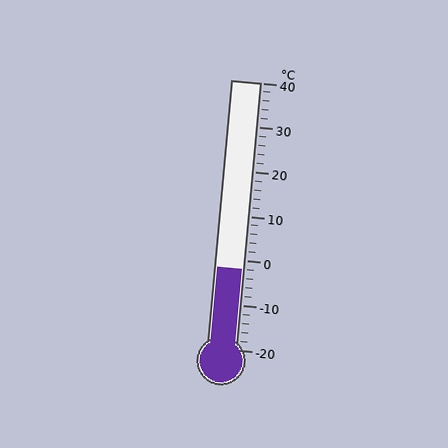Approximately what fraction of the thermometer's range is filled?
The thermometer is filled to approximately 30% of its range.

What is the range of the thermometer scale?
The thermometer scale ranges from -20°C to 40°C.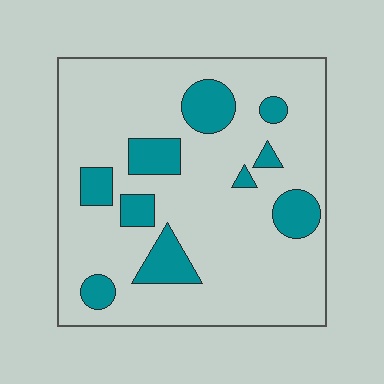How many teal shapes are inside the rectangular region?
10.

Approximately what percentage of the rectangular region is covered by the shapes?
Approximately 20%.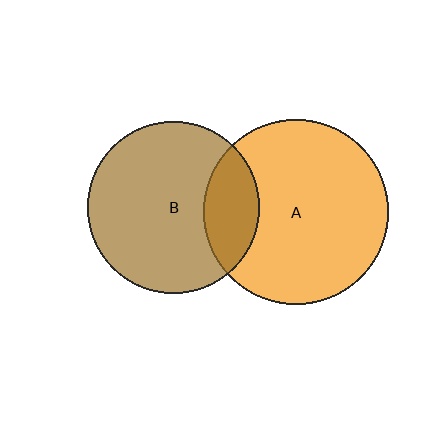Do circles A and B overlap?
Yes.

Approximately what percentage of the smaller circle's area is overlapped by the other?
Approximately 20%.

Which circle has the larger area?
Circle A (orange).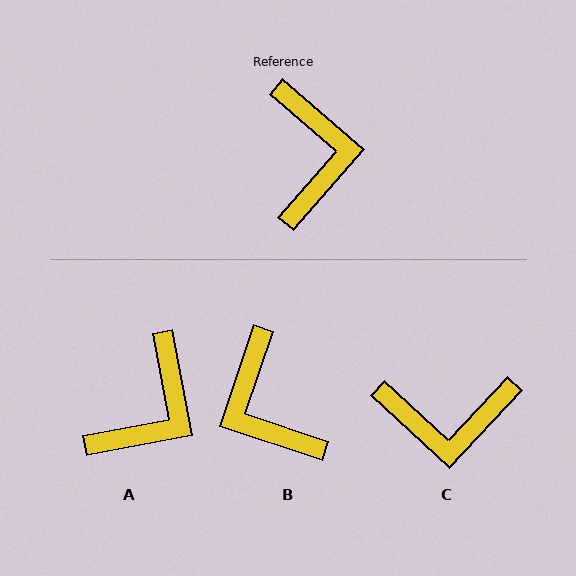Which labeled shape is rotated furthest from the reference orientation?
B, about 157 degrees away.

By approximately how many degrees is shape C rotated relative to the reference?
Approximately 92 degrees clockwise.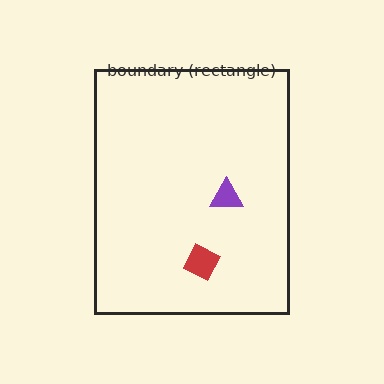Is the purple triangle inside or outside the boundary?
Inside.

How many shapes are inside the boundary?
2 inside, 0 outside.